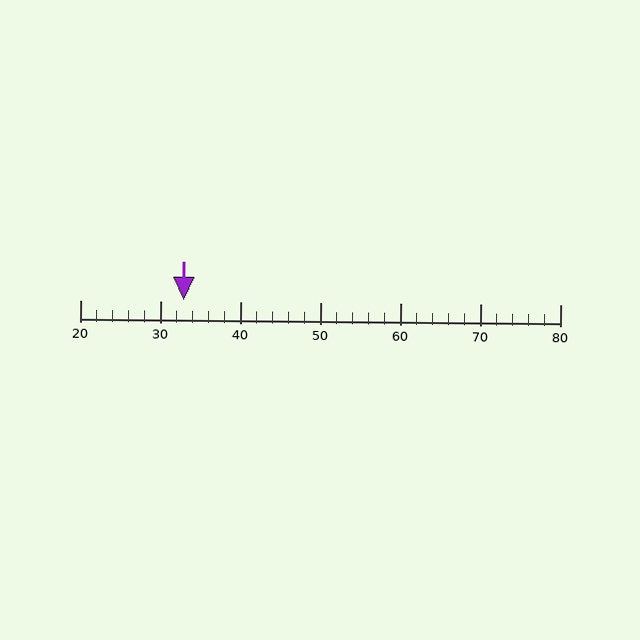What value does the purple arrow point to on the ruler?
The purple arrow points to approximately 33.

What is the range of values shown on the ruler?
The ruler shows values from 20 to 80.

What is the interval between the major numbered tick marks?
The major tick marks are spaced 10 units apart.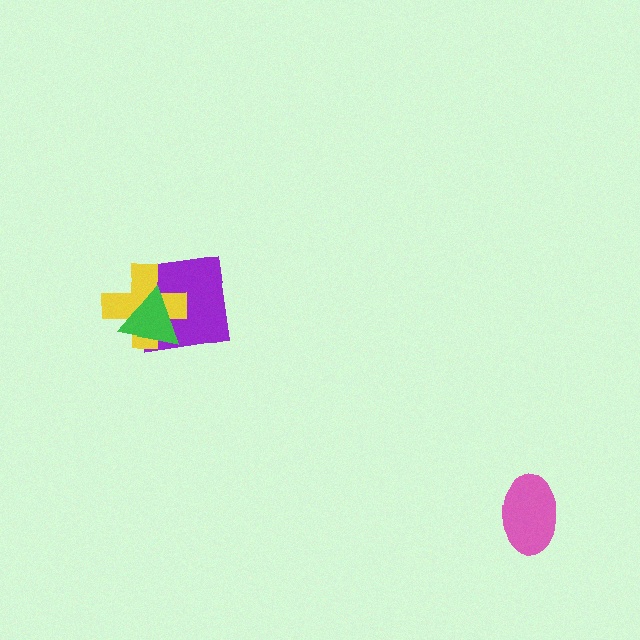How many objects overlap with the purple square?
2 objects overlap with the purple square.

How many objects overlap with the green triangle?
2 objects overlap with the green triangle.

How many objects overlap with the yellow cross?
2 objects overlap with the yellow cross.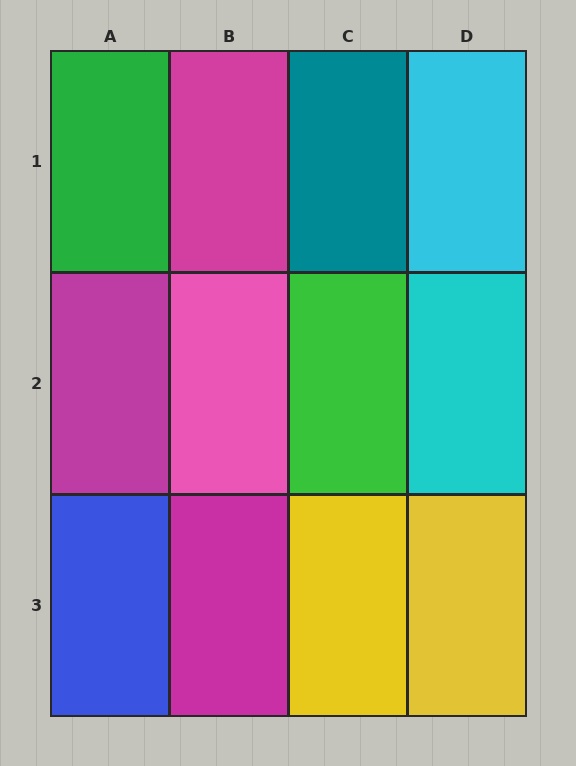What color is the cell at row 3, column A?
Blue.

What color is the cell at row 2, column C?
Green.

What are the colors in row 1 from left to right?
Green, magenta, teal, cyan.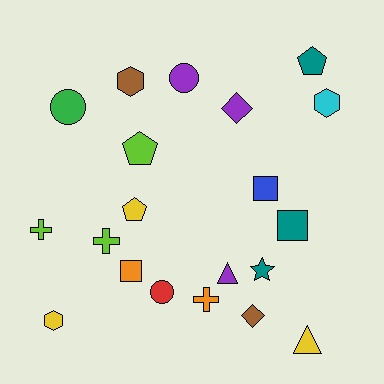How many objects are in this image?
There are 20 objects.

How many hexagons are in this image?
There are 3 hexagons.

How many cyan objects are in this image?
There is 1 cyan object.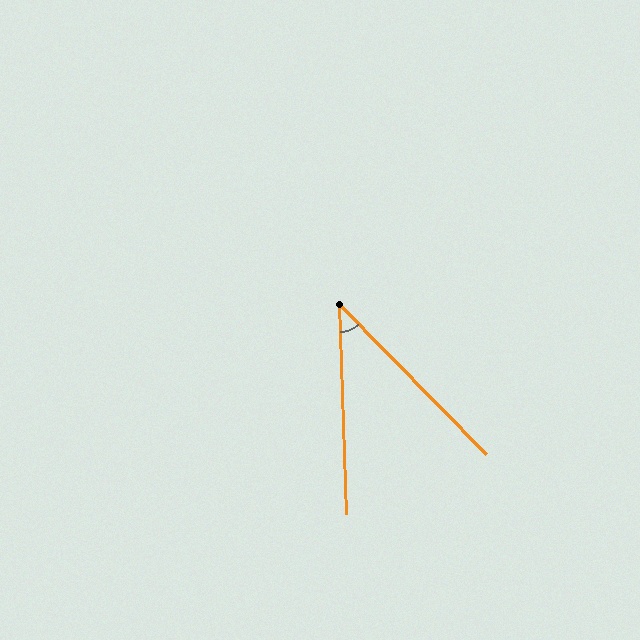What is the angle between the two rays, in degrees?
Approximately 43 degrees.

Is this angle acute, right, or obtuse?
It is acute.